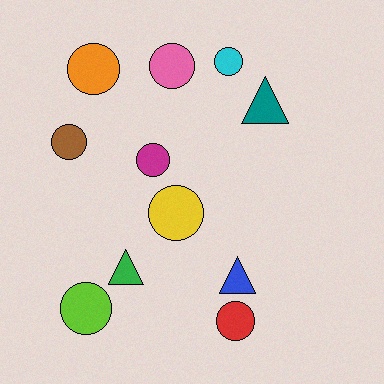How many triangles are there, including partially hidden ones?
There are 3 triangles.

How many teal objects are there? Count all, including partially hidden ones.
There is 1 teal object.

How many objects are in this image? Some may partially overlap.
There are 11 objects.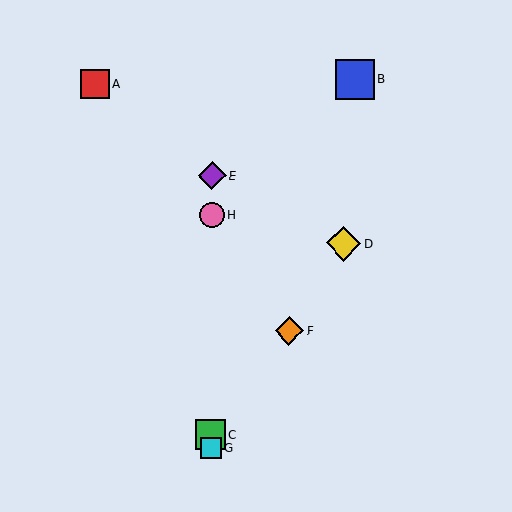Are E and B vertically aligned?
No, E is at x≈212 and B is at x≈355.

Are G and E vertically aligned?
Yes, both are at x≈210.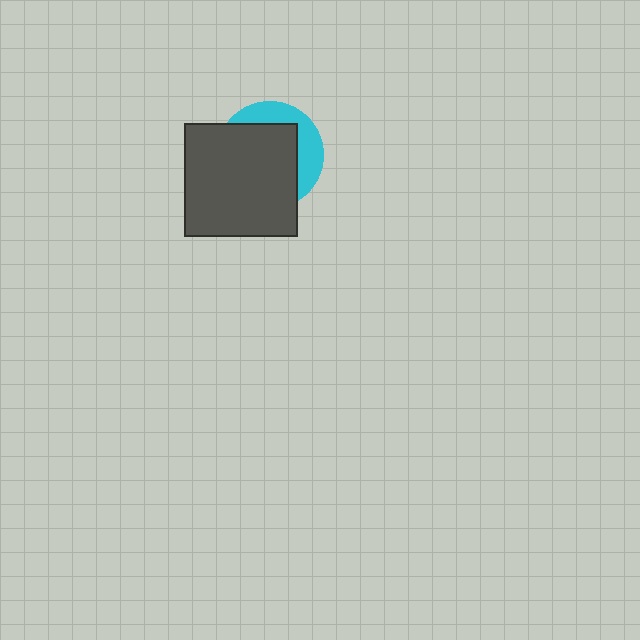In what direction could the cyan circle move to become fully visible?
The cyan circle could move toward the upper-right. That would shift it out from behind the dark gray square entirely.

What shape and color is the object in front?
The object in front is a dark gray square.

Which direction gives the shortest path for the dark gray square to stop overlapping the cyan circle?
Moving toward the lower-left gives the shortest separation.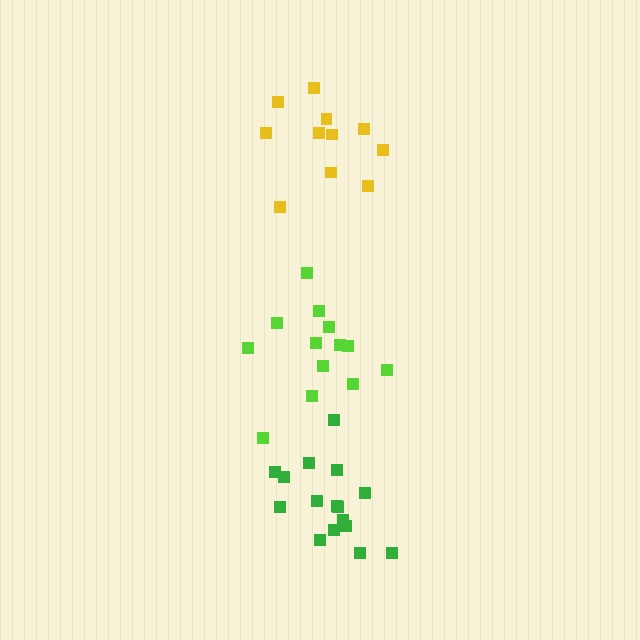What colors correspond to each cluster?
The clusters are colored: lime, green, yellow.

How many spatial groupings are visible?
There are 3 spatial groupings.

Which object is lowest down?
The green cluster is bottommost.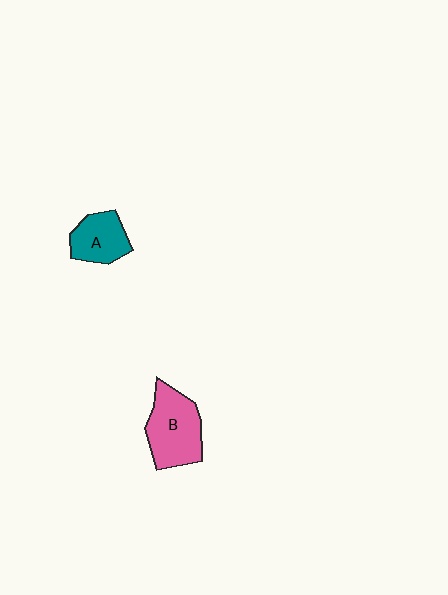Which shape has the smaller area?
Shape A (teal).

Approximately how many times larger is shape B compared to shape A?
Approximately 1.5 times.